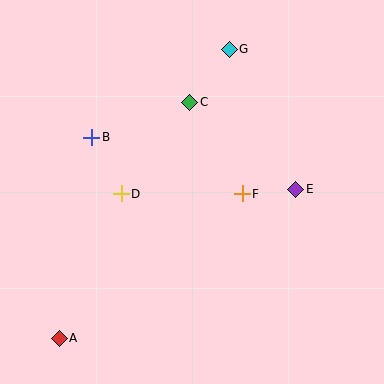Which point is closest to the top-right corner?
Point G is closest to the top-right corner.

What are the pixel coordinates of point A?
Point A is at (59, 338).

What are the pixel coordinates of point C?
Point C is at (190, 102).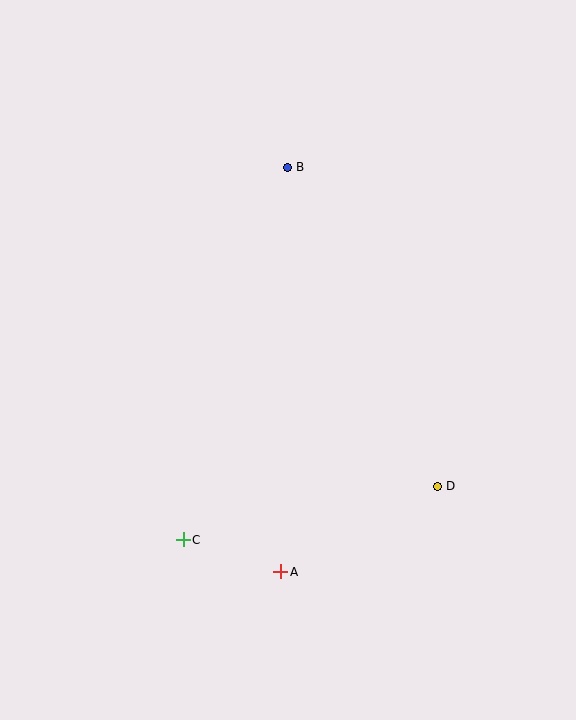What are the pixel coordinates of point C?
Point C is at (184, 540).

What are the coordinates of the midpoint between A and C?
The midpoint between A and C is at (232, 556).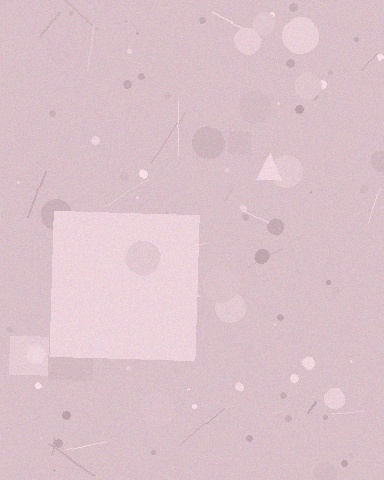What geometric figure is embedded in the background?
A square is embedded in the background.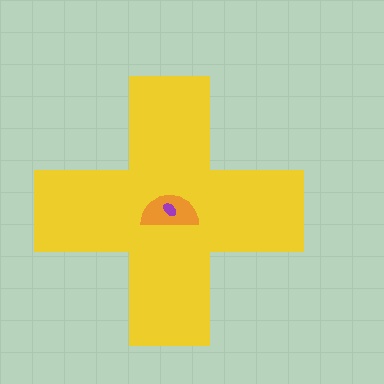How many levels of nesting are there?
3.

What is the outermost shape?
The yellow cross.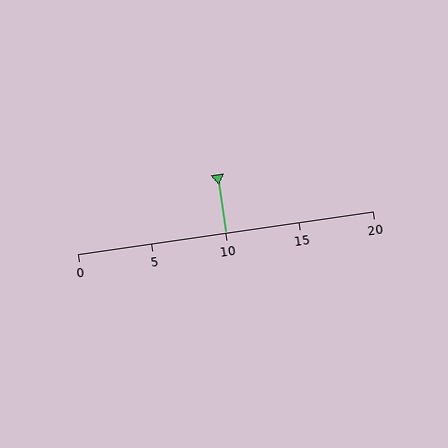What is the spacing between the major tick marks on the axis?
The major ticks are spaced 5 apart.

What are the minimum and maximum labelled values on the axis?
The axis runs from 0 to 20.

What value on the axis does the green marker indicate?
The marker indicates approximately 10.